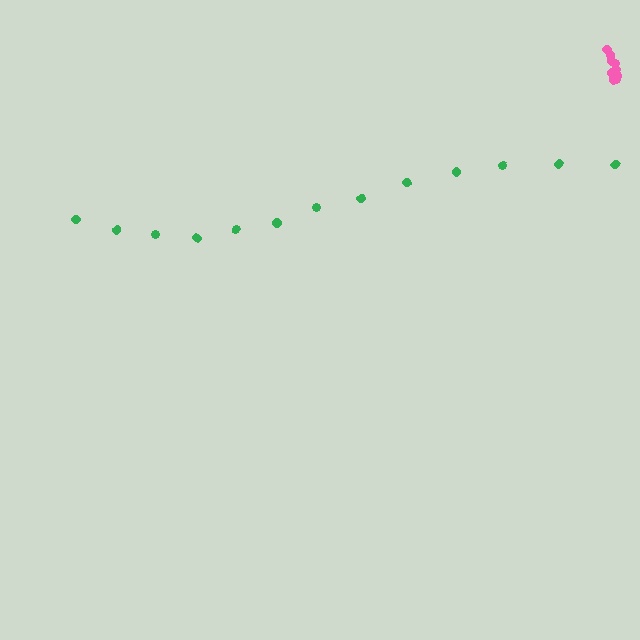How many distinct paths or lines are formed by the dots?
There are 2 distinct paths.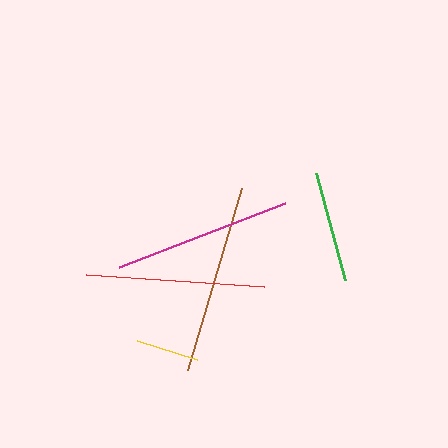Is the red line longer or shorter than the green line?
The red line is longer than the green line.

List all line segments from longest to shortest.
From longest to shortest: brown, red, magenta, green, yellow.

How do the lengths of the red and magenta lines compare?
The red and magenta lines are approximately the same length.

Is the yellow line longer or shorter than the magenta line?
The magenta line is longer than the yellow line.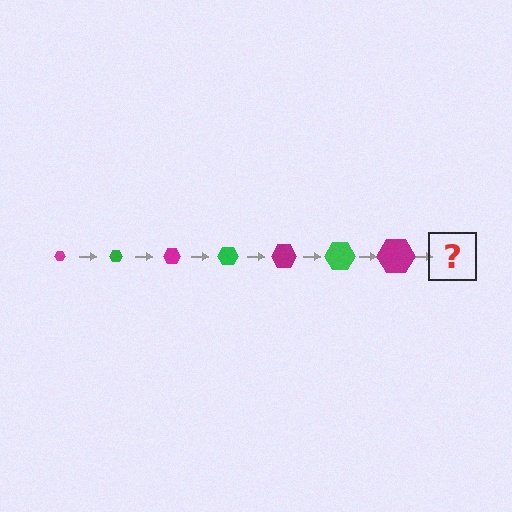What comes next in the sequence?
The next element should be a green hexagon, larger than the previous one.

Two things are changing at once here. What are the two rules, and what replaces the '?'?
The two rules are that the hexagon grows larger each step and the color cycles through magenta and green. The '?' should be a green hexagon, larger than the previous one.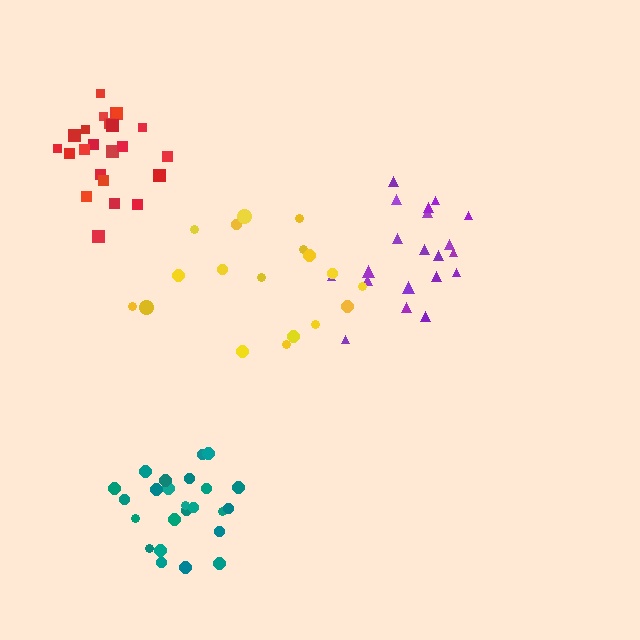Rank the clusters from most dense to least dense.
red, teal, purple, yellow.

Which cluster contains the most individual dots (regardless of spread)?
Teal (24).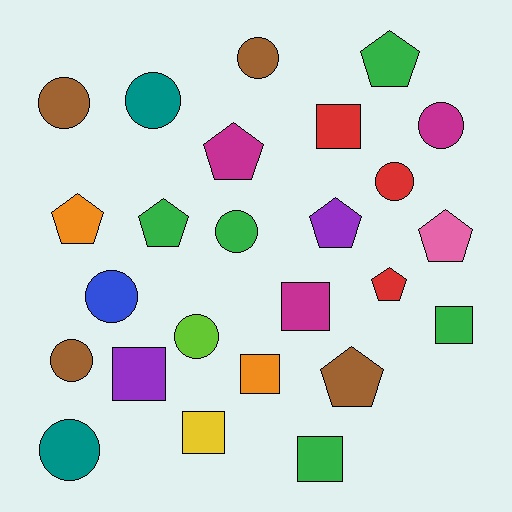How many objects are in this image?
There are 25 objects.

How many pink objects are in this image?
There is 1 pink object.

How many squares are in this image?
There are 7 squares.